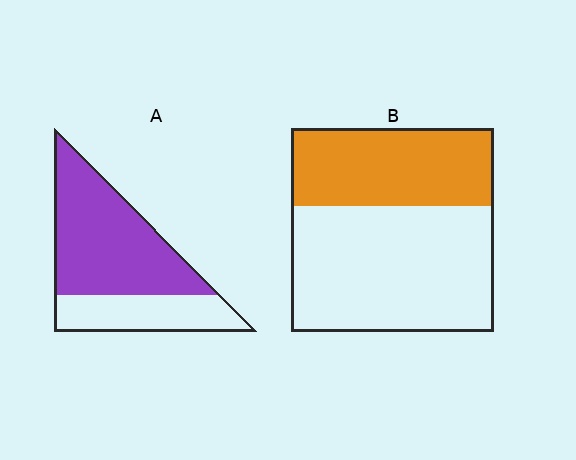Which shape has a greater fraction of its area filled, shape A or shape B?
Shape A.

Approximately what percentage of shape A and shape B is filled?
A is approximately 65% and B is approximately 40%.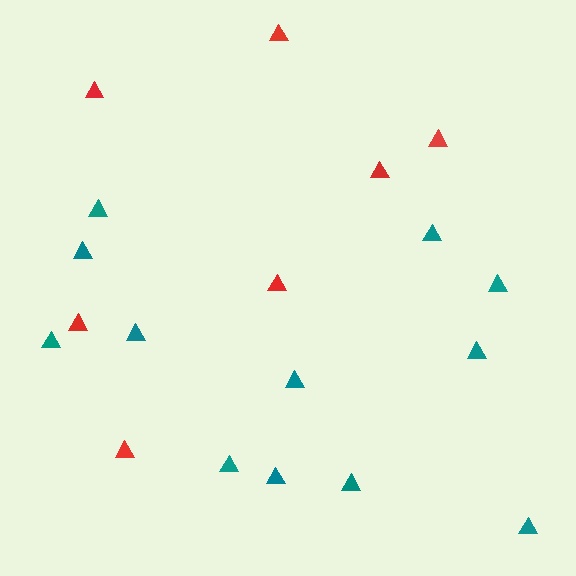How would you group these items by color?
There are 2 groups: one group of teal triangles (12) and one group of red triangles (7).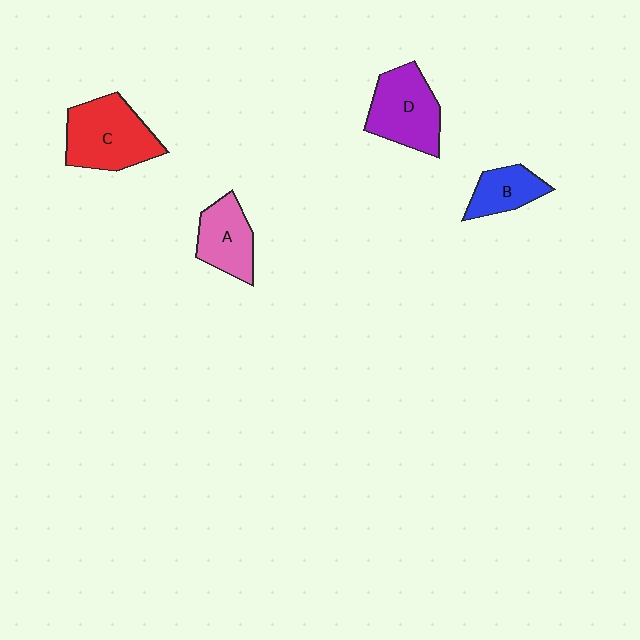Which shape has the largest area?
Shape C (red).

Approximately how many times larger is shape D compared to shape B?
Approximately 1.7 times.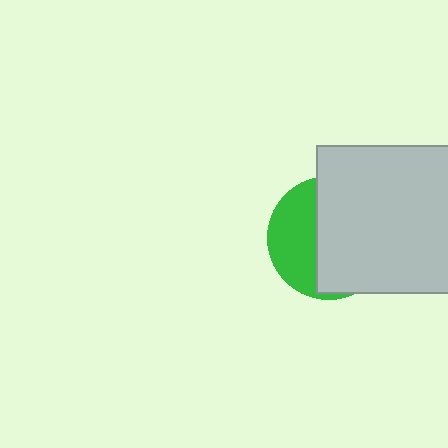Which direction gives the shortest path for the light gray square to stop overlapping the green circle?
Moving right gives the shortest separation.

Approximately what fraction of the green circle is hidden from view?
Roughly 62% of the green circle is hidden behind the light gray square.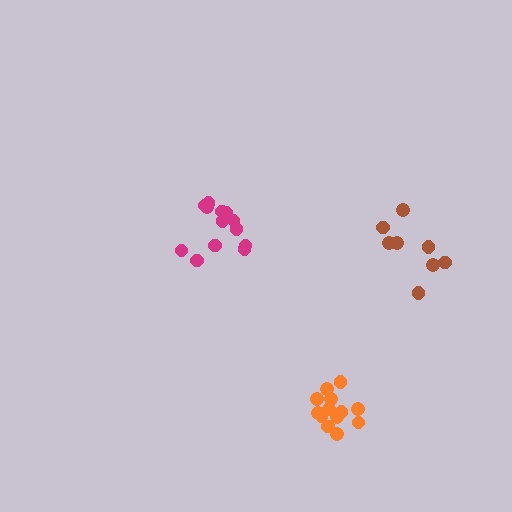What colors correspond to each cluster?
The clusters are colored: magenta, orange, brown.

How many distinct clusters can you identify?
There are 3 distinct clusters.